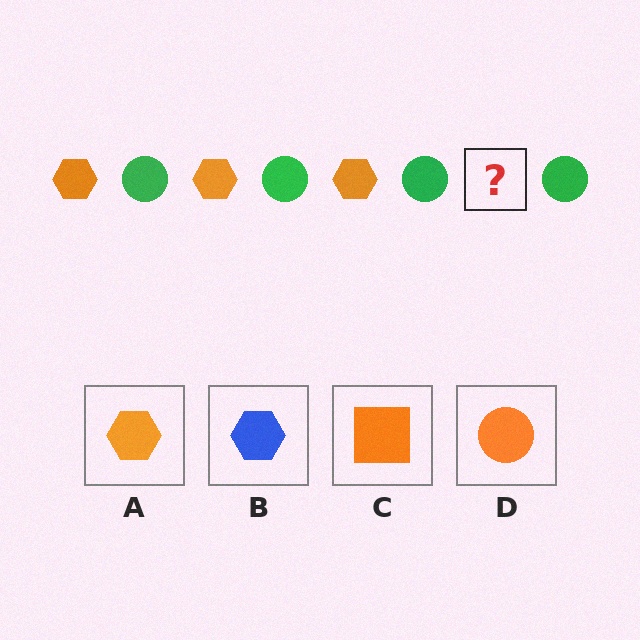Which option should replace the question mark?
Option A.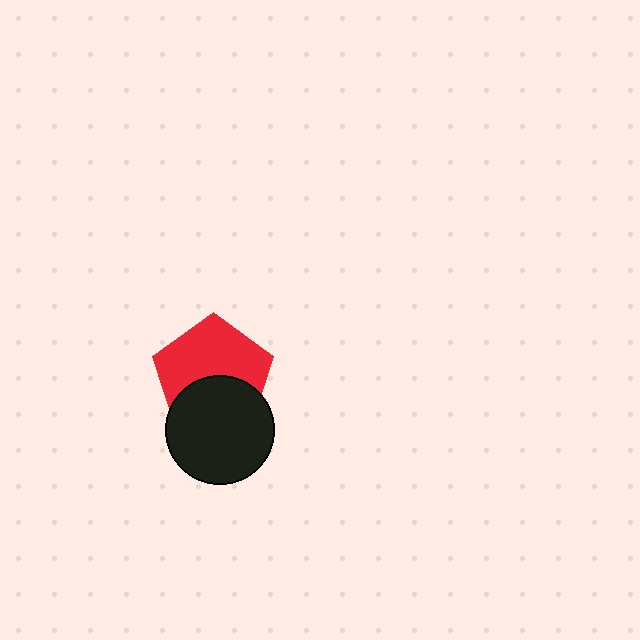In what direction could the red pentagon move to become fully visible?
The red pentagon could move up. That would shift it out from behind the black circle entirely.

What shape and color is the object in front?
The object in front is a black circle.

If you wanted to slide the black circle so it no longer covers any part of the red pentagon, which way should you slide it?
Slide it down — that is the most direct way to separate the two shapes.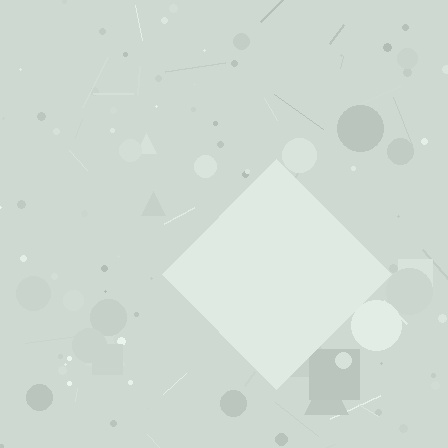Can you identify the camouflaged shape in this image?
The camouflaged shape is a diamond.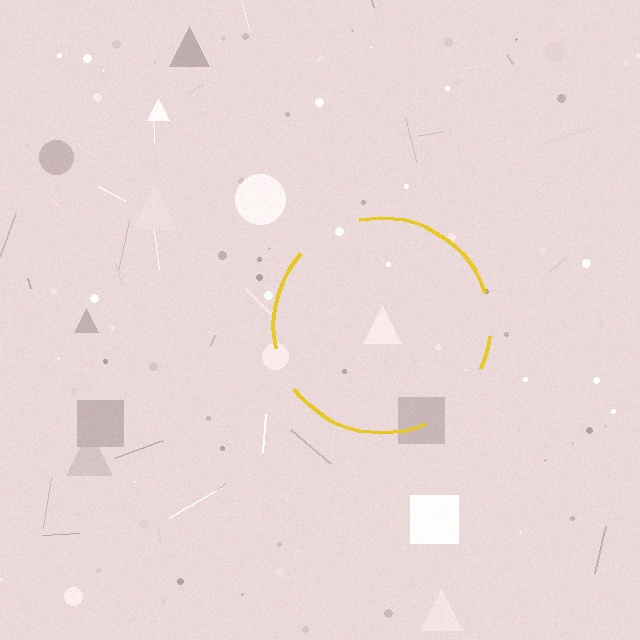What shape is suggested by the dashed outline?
The dashed outline suggests a circle.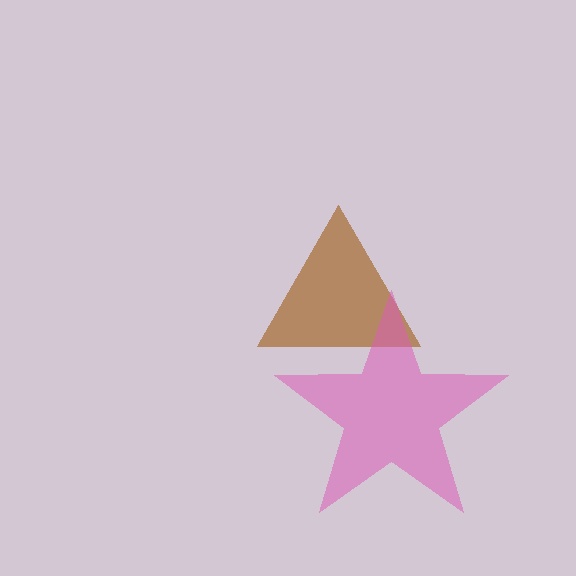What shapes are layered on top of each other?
The layered shapes are: a brown triangle, a pink star.